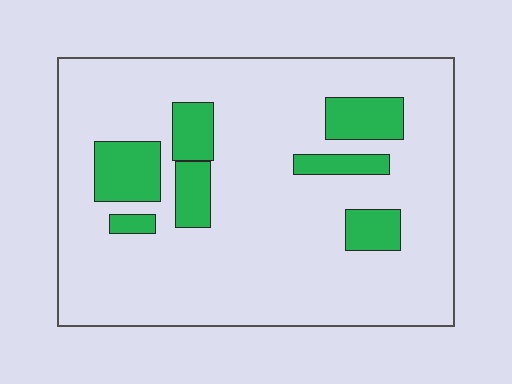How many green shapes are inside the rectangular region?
7.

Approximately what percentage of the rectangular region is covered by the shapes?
Approximately 15%.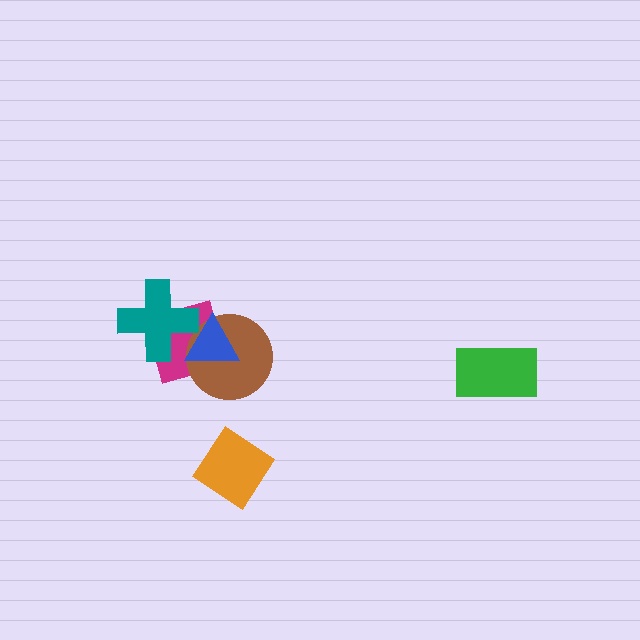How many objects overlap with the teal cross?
2 objects overlap with the teal cross.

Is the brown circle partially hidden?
Yes, it is partially covered by another shape.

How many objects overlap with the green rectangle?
0 objects overlap with the green rectangle.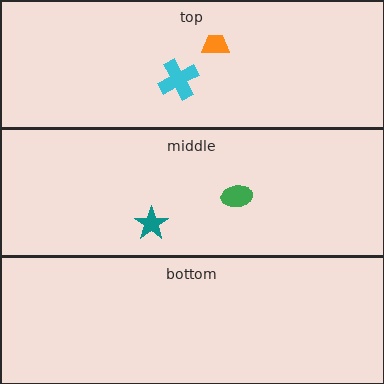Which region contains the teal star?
The middle region.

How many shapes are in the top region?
2.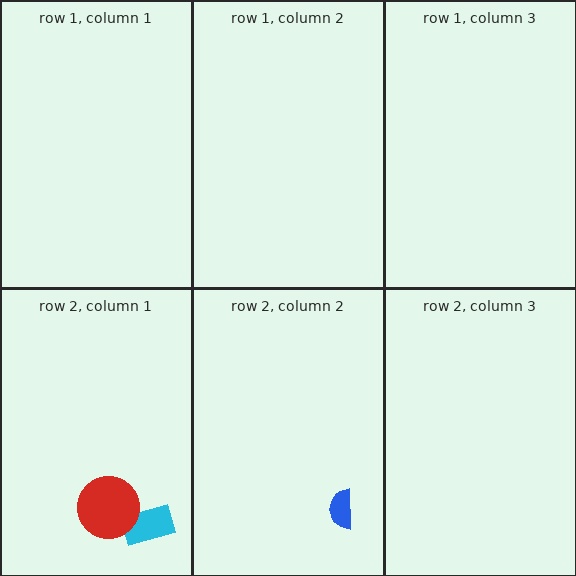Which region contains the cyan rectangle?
The row 2, column 1 region.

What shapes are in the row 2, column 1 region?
The cyan rectangle, the red circle.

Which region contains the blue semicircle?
The row 2, column 2 region.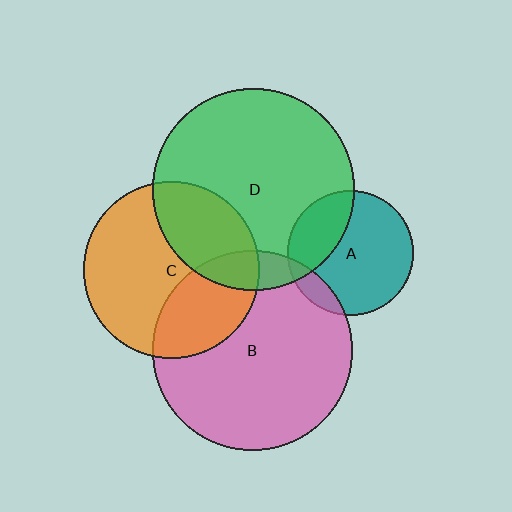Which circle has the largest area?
Circle D (green).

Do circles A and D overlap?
Yes.